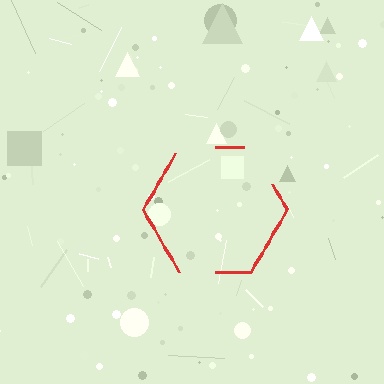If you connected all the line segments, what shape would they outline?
They would outline a hexagon.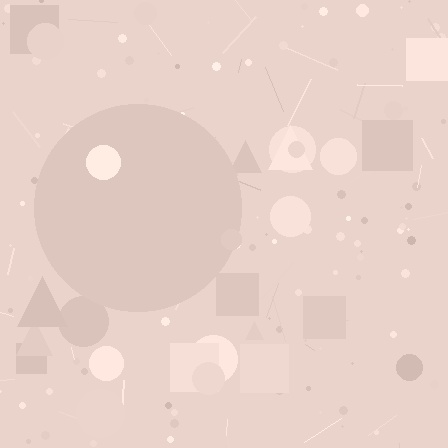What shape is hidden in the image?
A circle is hidden in the image.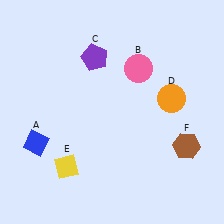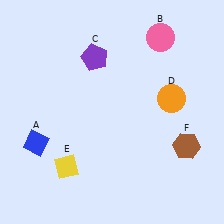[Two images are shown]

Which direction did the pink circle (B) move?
The pink circle (B) moved up.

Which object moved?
The pink circle (B) moved up.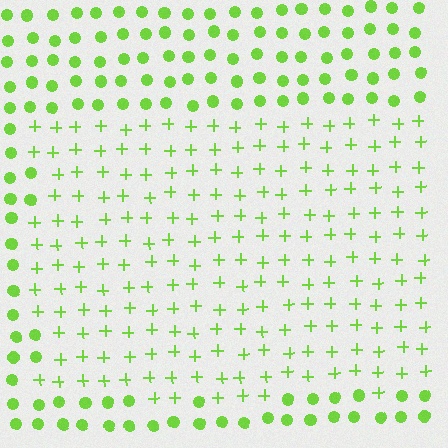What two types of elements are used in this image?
The image uses plus signs inside the rectangle region and circles outside it.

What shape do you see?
I see a rectangle.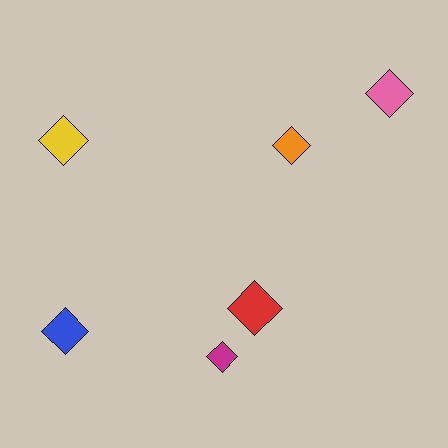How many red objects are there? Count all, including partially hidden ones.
There is 1 red object.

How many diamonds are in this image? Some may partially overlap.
There are 6 diamonds.